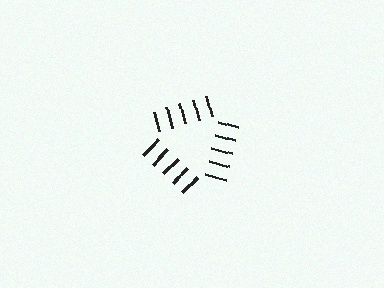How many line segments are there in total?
15 — 5 along each of the 3 edges.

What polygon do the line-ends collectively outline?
An illusory triangle — the line segments terminate on its edges but no continuous stroke is drawn.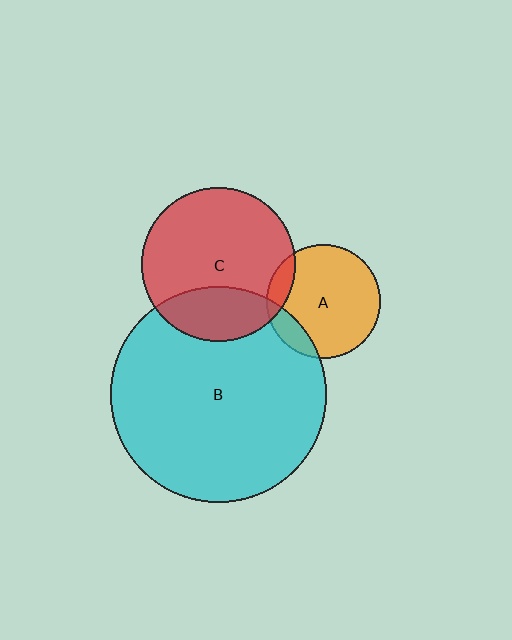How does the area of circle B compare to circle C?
Approximately 2.0 times.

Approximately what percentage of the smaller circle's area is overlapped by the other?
Approximately 10%.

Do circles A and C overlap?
Yes.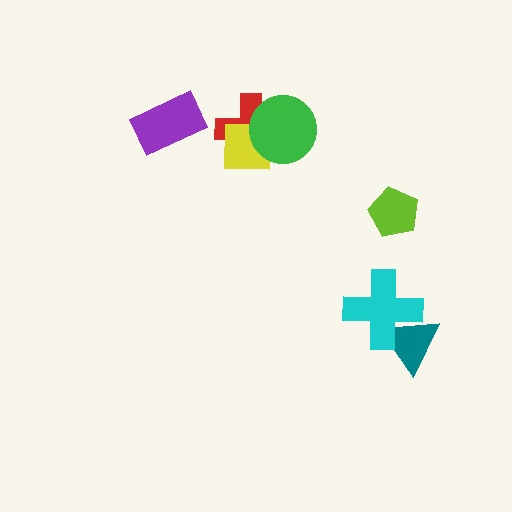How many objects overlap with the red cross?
2 objects overlap with the red cross.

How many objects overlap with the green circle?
2 objects overlap with the green circle.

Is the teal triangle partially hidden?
Yes, it is partially covered by another shape.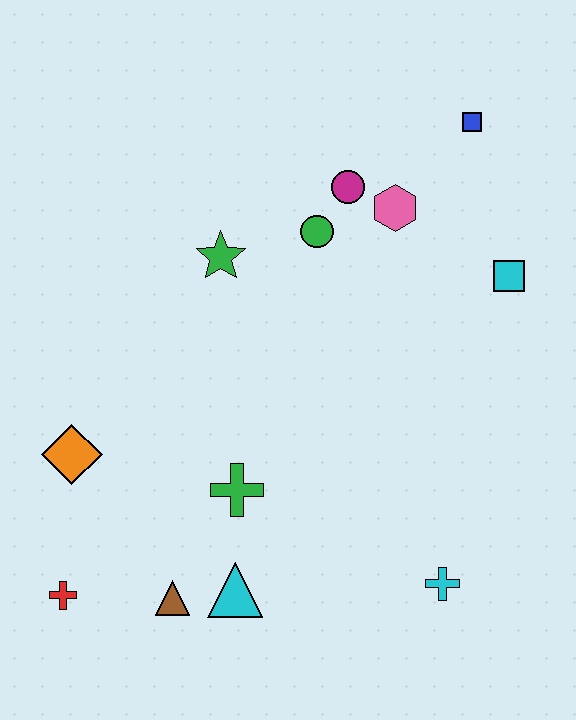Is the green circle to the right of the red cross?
Yes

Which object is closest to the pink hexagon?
The magenta circle is closest to the pink hexagon.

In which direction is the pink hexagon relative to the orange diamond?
The pink hexagon is to the right of the orange diamond.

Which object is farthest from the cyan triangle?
The blue square is farthest from the cyan triangle.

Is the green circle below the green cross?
No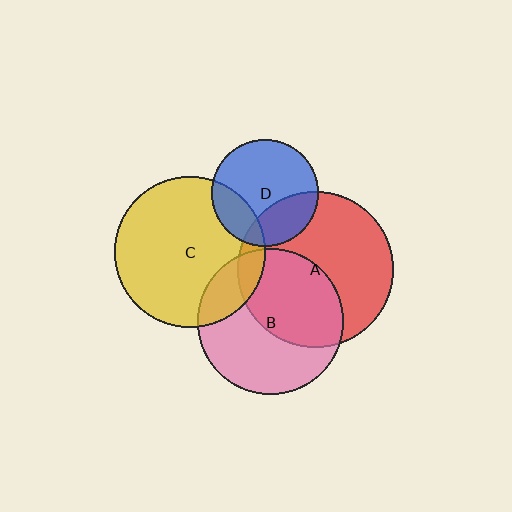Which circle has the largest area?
Circle A (red).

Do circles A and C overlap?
Yes.